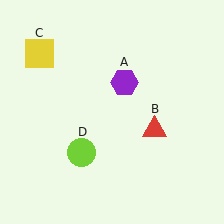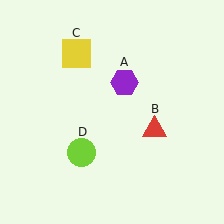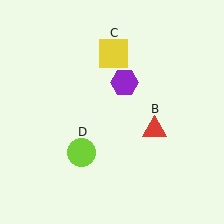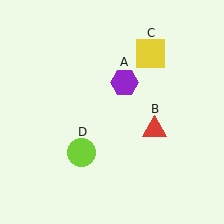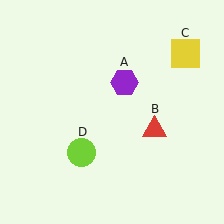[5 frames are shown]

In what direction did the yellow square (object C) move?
The yellow square (object C) moved right.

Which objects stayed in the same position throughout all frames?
Purple hexagon (object A) and red triangle (object B) and lime circle (object D) remained stationary.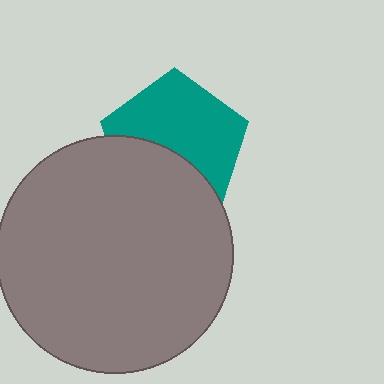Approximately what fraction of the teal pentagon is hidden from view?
Roughly 40% of the teal pentagon is hidden behind the gray circle.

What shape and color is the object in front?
The object in front is a gray circle.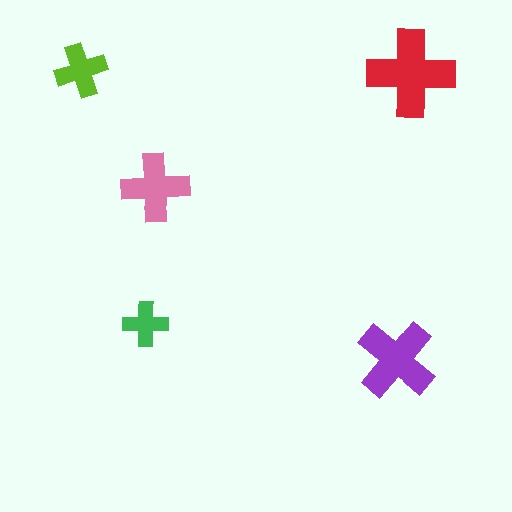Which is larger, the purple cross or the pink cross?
The purple one.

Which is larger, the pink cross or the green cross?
The pink one.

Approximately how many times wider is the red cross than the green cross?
About 2 times wider.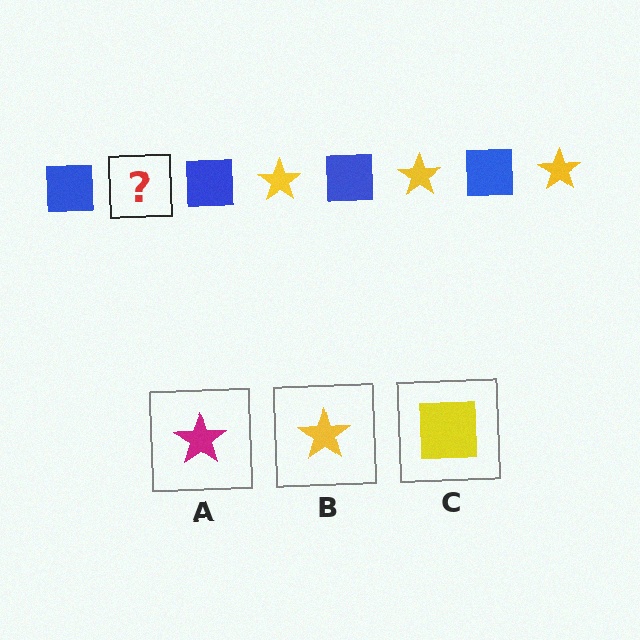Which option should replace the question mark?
Option B.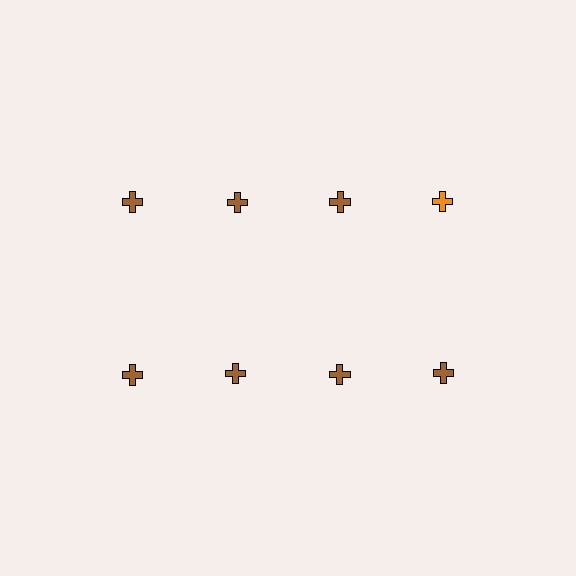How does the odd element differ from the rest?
It has a different color: orange instead of brown.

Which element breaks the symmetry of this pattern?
The orange cross in the top row, second from right column breaks the symmetry. All other shapes are brown crosses.